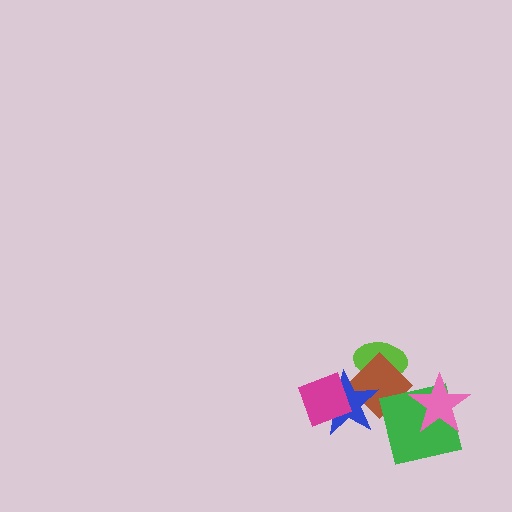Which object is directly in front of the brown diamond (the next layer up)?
The blue star is directly in front of the brown diamond.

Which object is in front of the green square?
The pink star is in front of the green square.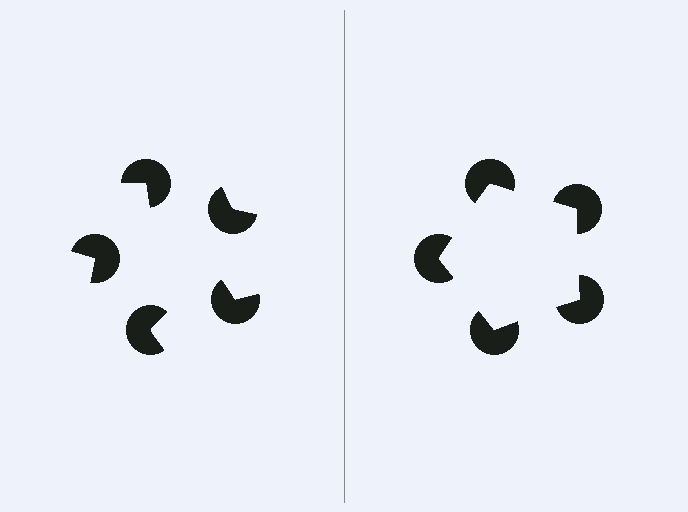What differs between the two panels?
The pac-man discs are positioned identically on both sides; only the wedge orientations differ. On the right they align to a pentagon; on the left they are misaligned.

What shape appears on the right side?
An illusory pentagon.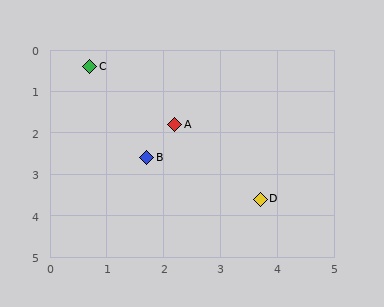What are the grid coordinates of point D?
Point D is at approximately (3.7, 3.6).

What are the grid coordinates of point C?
Point C is at approximately (0.7, 0.4).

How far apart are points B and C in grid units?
Points B and C are about 2.4 grid units apart.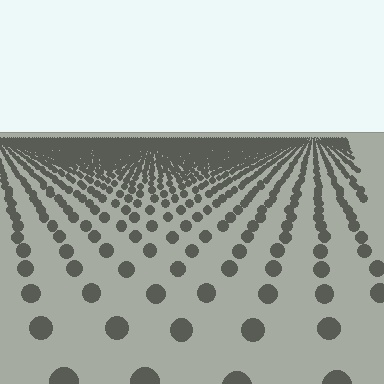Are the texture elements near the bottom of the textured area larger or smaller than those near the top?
Larger. Near the bottom, elements are closer to the viewer and appear at a bigger on-screen size.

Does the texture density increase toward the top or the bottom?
Density increases toward the top.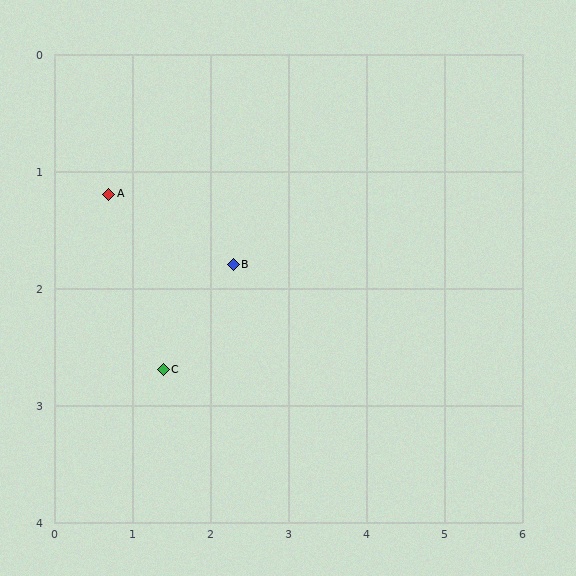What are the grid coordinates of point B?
Point B is at approximately (2.3, 1.8).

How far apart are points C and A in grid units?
Points C and A are about 1.7 grid units apart.